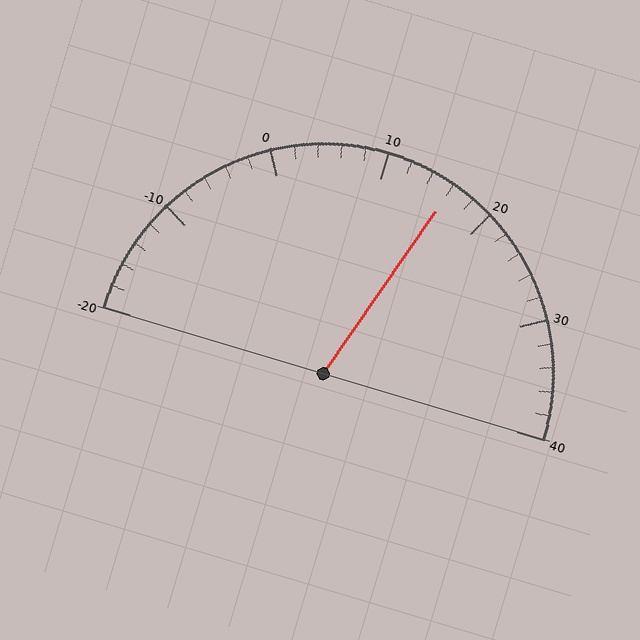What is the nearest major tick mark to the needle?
The nearest major tick mark is 20.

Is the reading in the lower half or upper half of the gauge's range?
The reading is in the upper half of the range (-20 to 40).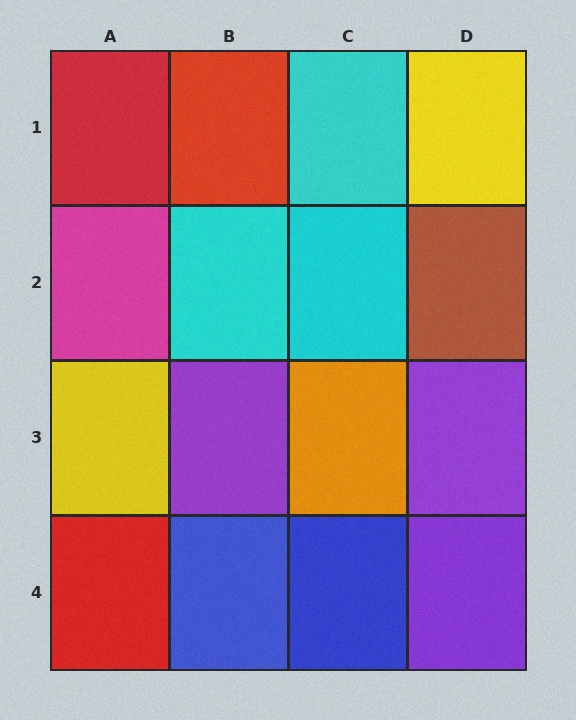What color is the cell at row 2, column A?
Magenta.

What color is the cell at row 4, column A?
Red.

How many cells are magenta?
1 cell is magenta.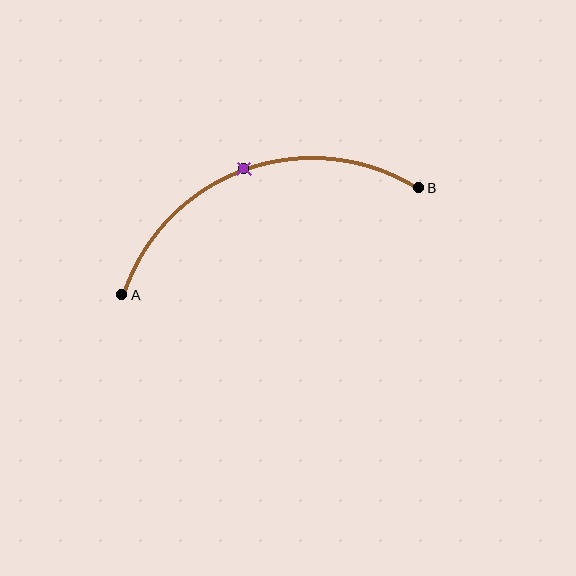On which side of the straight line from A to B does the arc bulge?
The arc bulges above the straight line connecting A and B.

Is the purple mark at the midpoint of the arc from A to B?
Yes. The purple mark lies on the arc at equal arc-length from both A and B — it is the arc midpoint.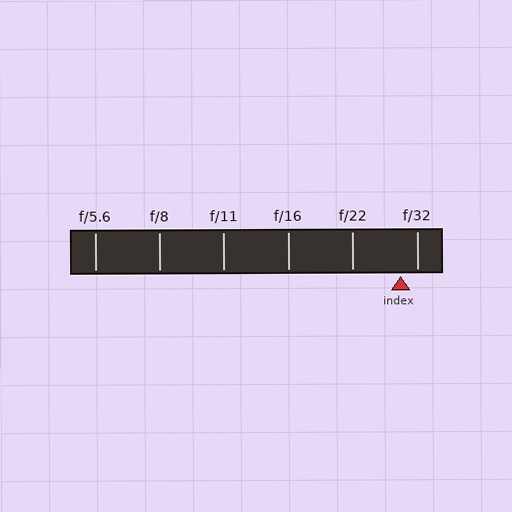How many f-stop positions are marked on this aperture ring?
There are 6 f-stop positions marked.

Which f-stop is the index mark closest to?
The index mark is closest to f/32.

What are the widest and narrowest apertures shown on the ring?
The widest aperture shown is f/5.6 and the narrowest is f/32.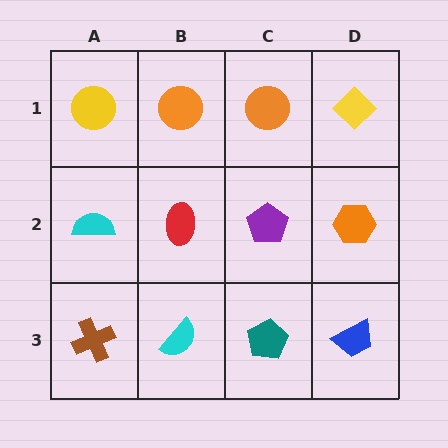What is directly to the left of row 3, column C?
A cyan semicircle.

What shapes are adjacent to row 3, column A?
A cyan semicircle (row 2, column A), a cyan semicircle (row 3, column B).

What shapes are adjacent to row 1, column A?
A cyan semicircle (row 2, column A), an orange circle (row 1, column B).